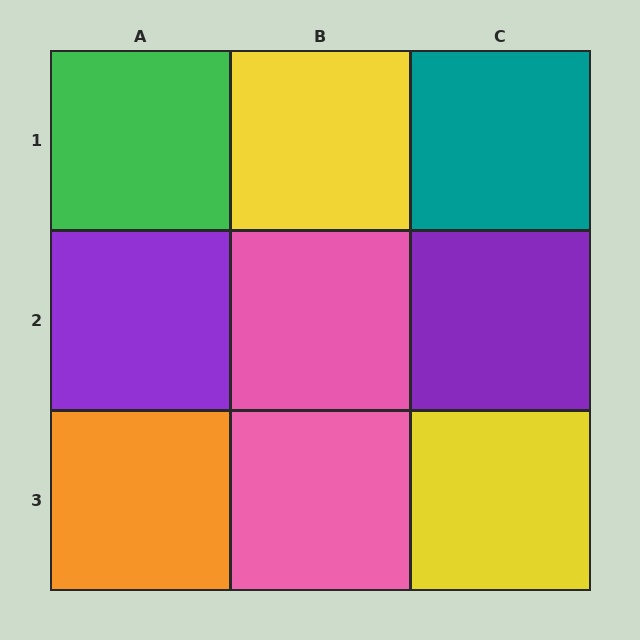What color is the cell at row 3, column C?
Yellow.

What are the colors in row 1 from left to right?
Green, yellow, teal.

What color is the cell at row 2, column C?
Purple.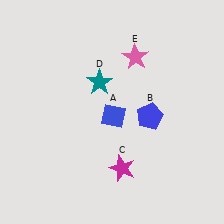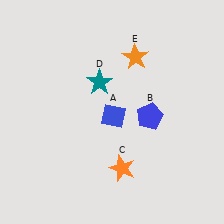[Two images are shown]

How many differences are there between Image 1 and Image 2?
There are 2 differences between the two images.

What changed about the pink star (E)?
In Image 1, E is pink. In Image 2, it changed to orange.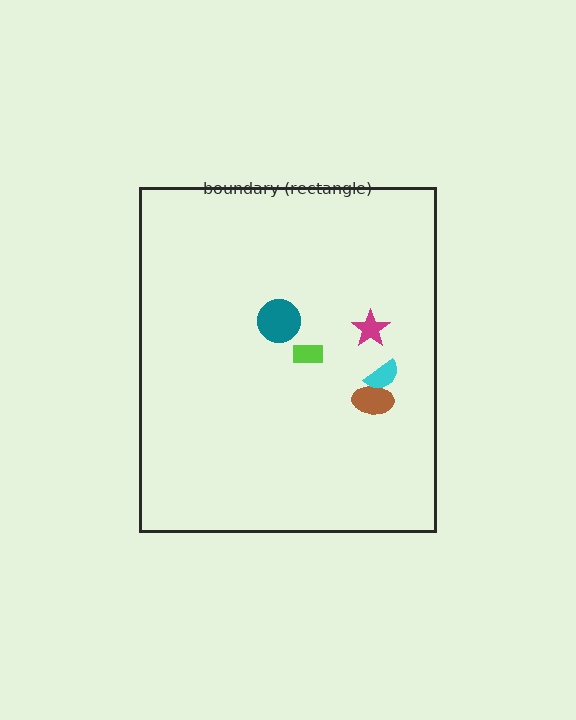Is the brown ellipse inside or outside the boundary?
Inside.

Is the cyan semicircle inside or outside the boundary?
Inside.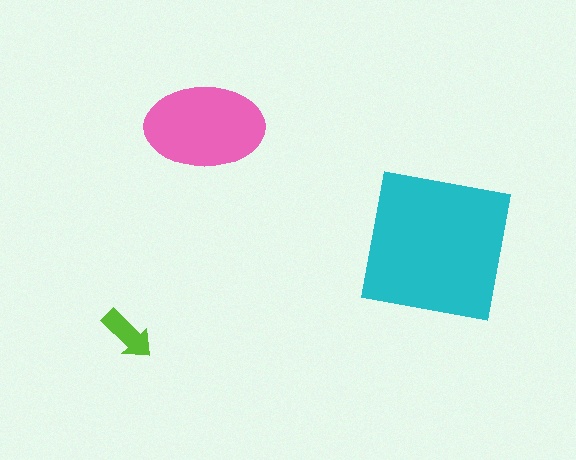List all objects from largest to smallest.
The cyan square, the pink ellipse, the lime arrow.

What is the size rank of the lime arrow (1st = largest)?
3rd.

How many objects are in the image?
There are 3 objects in the image.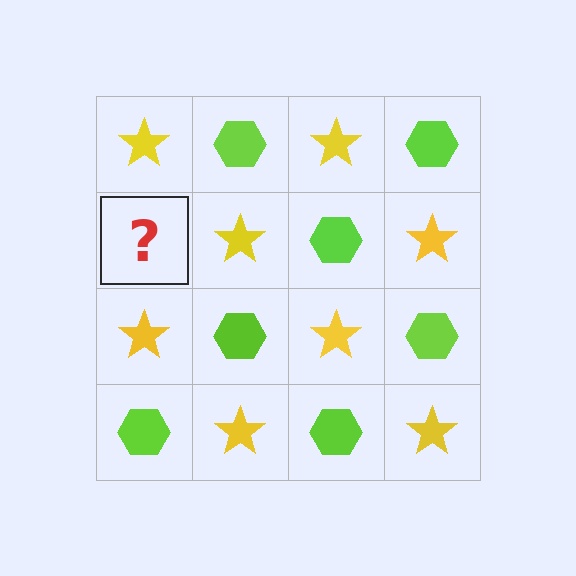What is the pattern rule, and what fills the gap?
The rule is that it alternates yellow star and lime hexagon in a checkerboard pattern. The gap should be filled with a lime hexagon.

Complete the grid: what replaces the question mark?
The question mark should be replaced with a lime hexagon.